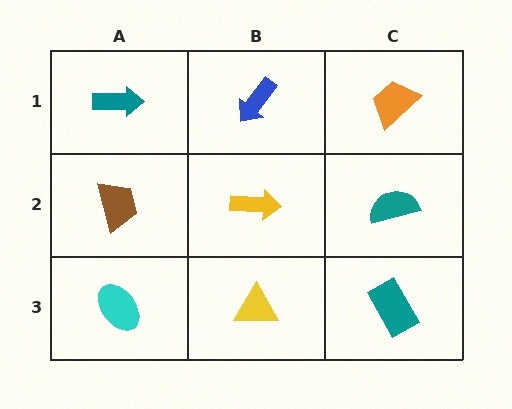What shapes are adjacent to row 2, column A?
A teal arrow (row 1, column A), a cyan ellipse (row 3, column A), a yellow arrow (row 2, column B).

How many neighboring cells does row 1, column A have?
2.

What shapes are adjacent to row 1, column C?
A teal semicircle (row 2, column C), a blue arrow (row 1, column B).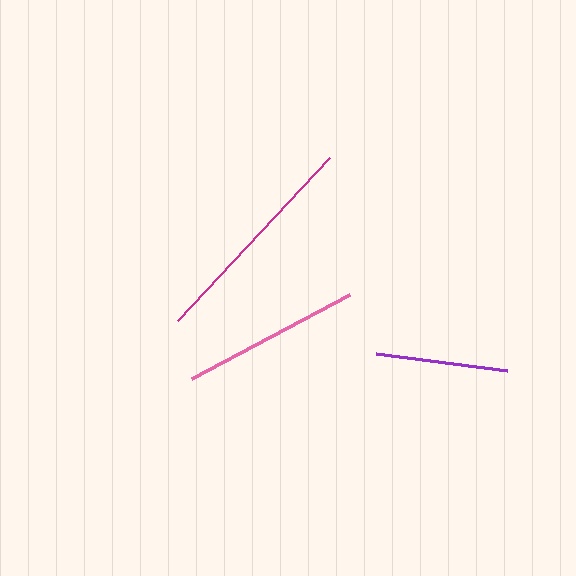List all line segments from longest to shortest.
From longest to shortest: magenta, pink, purple.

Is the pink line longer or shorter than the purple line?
The pink line is longer than the purple line.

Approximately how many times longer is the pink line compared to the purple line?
The pink line is approximately 1.3 times the length of the purple line.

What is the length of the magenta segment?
The magenta segment is approximately 223 pixels long.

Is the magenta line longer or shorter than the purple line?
The magenta line is longer than the purple line.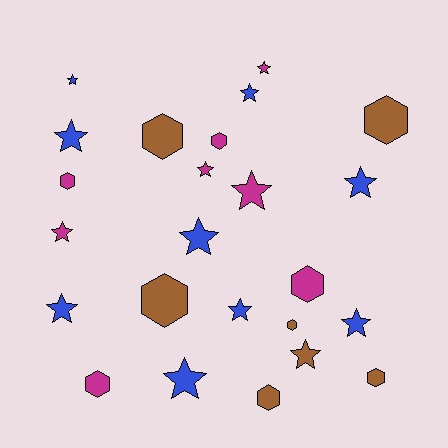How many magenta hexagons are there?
There are 4 magenta hexagons.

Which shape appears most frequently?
Star, with 14 objects.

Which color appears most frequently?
Blue, with 9 objects.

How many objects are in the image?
There are 24 objects.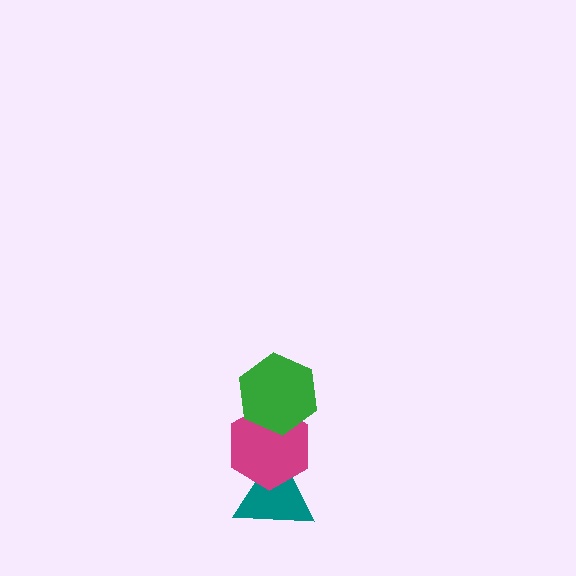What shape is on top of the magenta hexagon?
The green hexagon is on top of the magenta hexagon.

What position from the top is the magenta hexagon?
The magenta hexagon is 2nd from the top.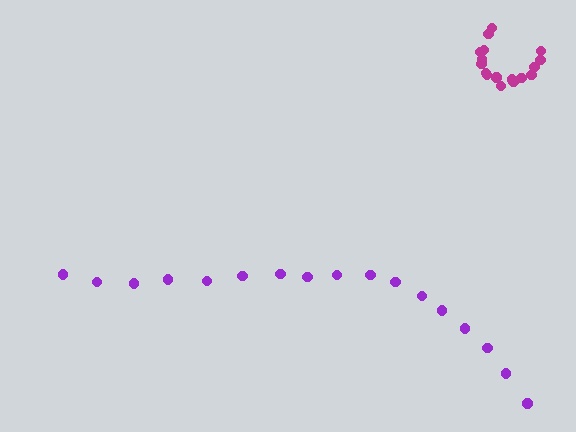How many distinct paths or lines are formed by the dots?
There are 2 distinct paths.